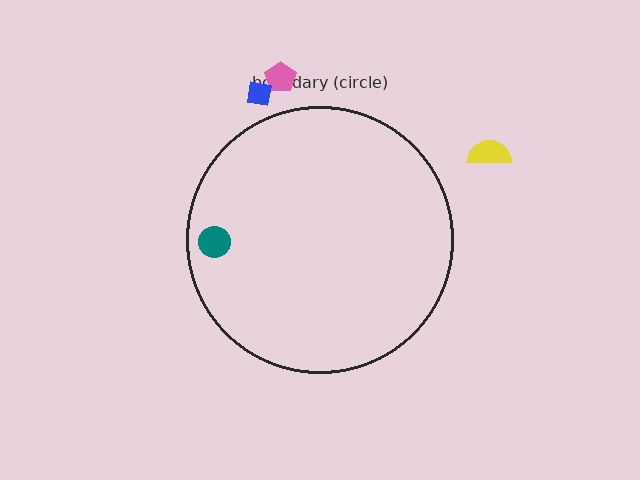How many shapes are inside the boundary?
1 inside, 3 outside.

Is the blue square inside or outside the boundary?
Outside.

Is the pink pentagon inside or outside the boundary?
Outside.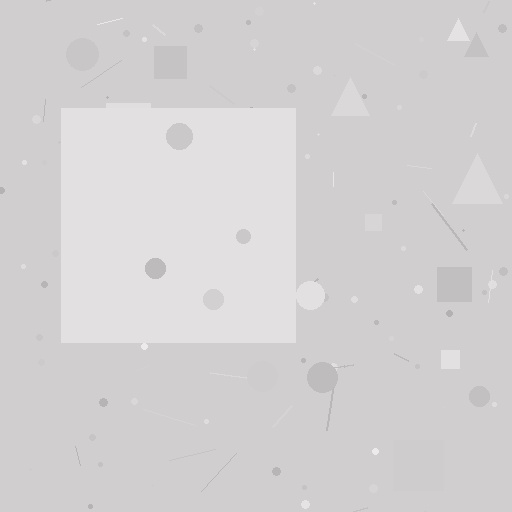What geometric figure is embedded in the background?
A square is embedded in the background.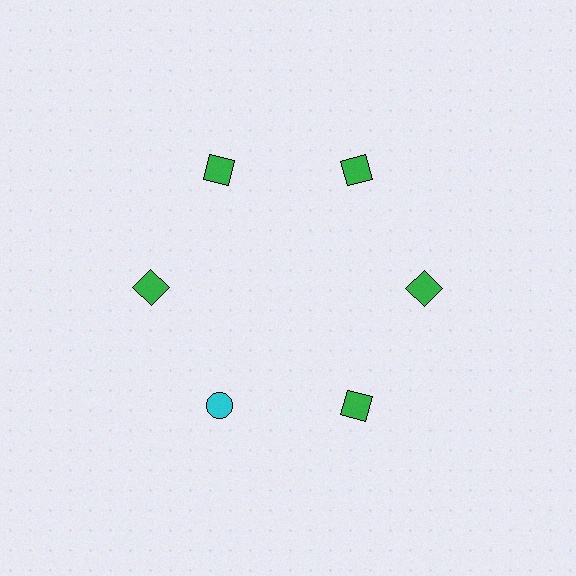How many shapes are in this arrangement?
There are 6 shapes arranged in a ring pattern.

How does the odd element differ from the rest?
It differs in both color (cyan instead of green) and shape (circle instead of square).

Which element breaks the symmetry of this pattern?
The cyan circle at roughly the 7 o'clock position breaks the symmetry. All other shapes are green squares.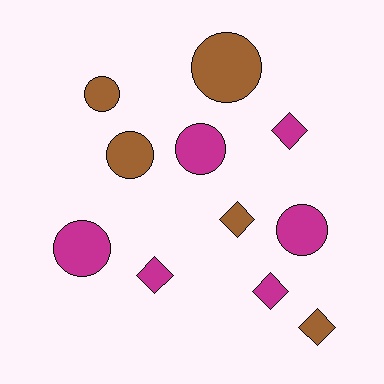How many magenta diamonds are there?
There are 3 magenta diamonds.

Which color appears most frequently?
Magenta, with 6 objects.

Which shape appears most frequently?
Circle, with 6 objects.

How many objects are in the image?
There are 11 objects.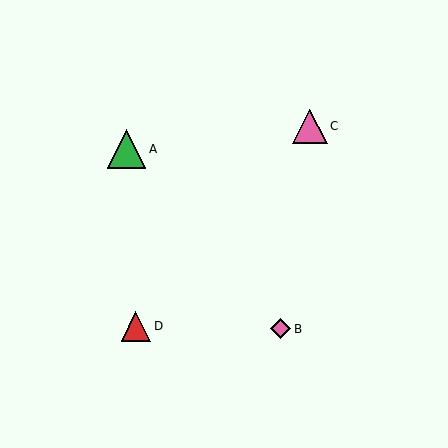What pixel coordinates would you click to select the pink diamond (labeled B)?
Click at (280, 329) to select the pink diamond B.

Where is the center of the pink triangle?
The center of the pink triangle is at (310, 126).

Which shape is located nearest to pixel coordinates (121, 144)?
The green triangle (labeled A) at (126, 149) is nearest to that location.